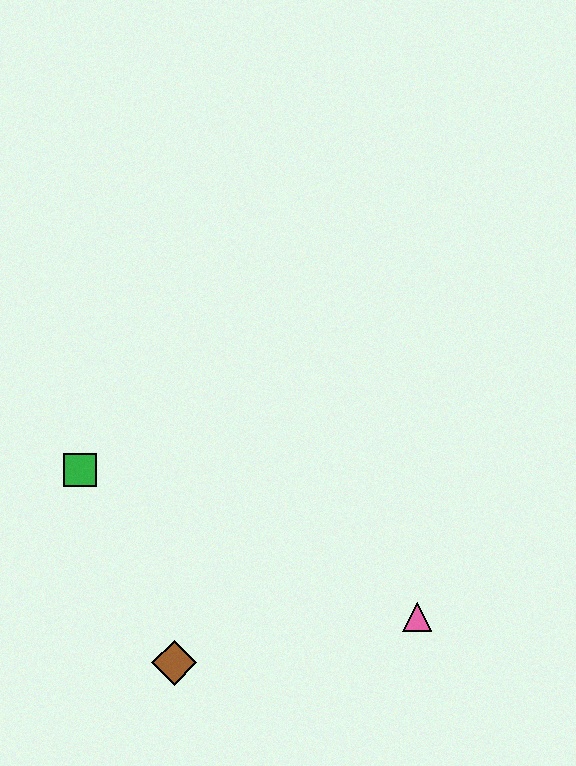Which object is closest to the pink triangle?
The brown diamond is closest to the pink triangle.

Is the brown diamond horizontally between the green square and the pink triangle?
Yes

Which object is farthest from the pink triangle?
The green square is farthest from the pink triangle.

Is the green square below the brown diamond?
No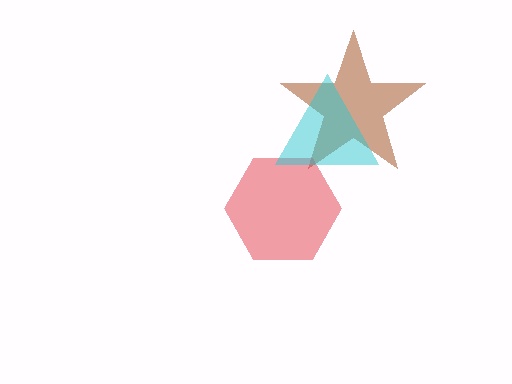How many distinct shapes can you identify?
There are 3 distinct shapes: a brown star, a red hexagon, a cyan triangle.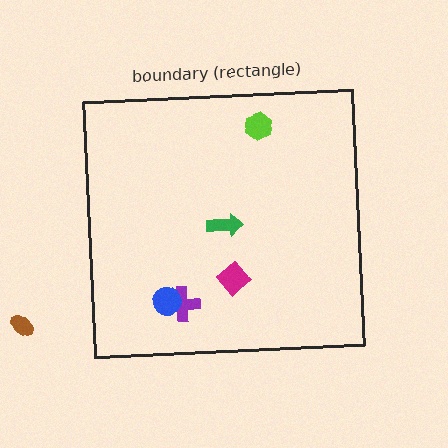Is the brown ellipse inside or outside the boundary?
Outside.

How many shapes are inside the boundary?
5 inside, 1 outside.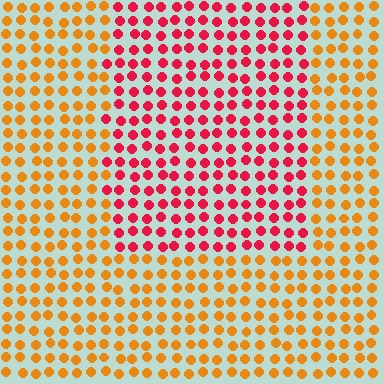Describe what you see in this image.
The image is filled with small orange elements in a uniform arrangement. A rectangle-shaped region is visible where the elements are tinted to a slightly different hue, forming a subtle color boundary.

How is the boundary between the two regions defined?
The boundary is defined purely by a slight shift in hue (about 47 degrees). Spacing, size, and orientation are identical on both sides.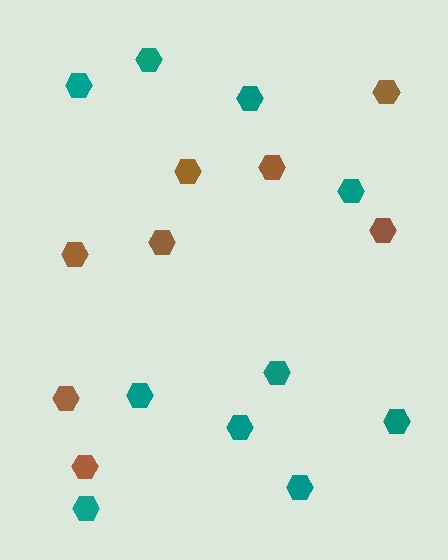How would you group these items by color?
There are 2 groups: one group of teal hexagons (10) and one group of brown hexagons (8).